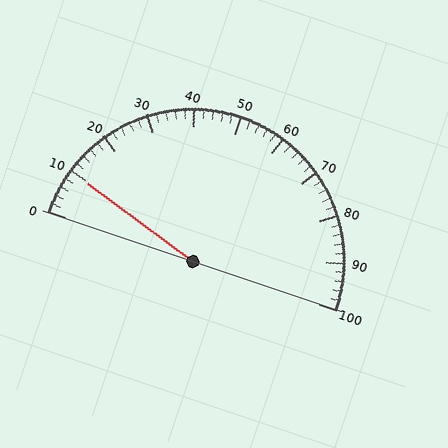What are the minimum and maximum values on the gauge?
The gauge ranges from 0 to 100.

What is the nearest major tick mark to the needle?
The nearest major tick mark is 10.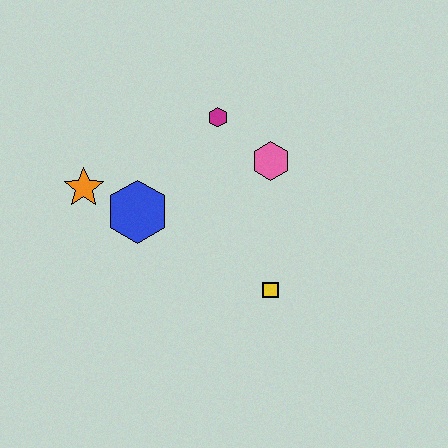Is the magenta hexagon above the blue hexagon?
Yes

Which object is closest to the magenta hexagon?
The pink hexagon is closest to the magenta hexagon.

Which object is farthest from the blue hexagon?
The yellow square is farthest from the blue hexagon.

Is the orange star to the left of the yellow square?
Yes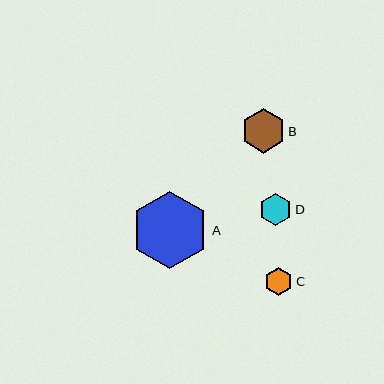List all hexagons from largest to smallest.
From largest to smallest: A, B, D, C.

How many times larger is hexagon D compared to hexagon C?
Hexagon D is approximately 1.2 times the size of hexagon C.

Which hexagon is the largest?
Hexagon A is the largest with a size of approximately 77 pixels.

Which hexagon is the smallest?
Hexagon C is the smallest with a size of approximately 28 pixels.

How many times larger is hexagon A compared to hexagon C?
Hexagon A is approximately 2.8 times the size of hexagon C.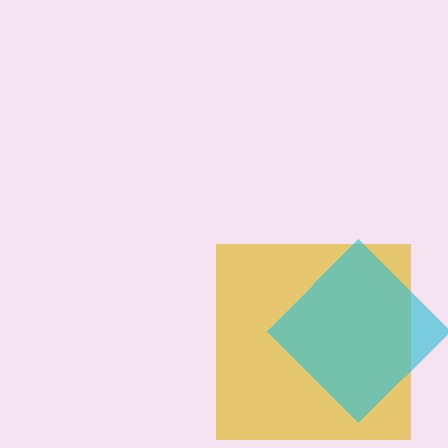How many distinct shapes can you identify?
There are 2 distinct shapes: a yellow square, a cyan diamond.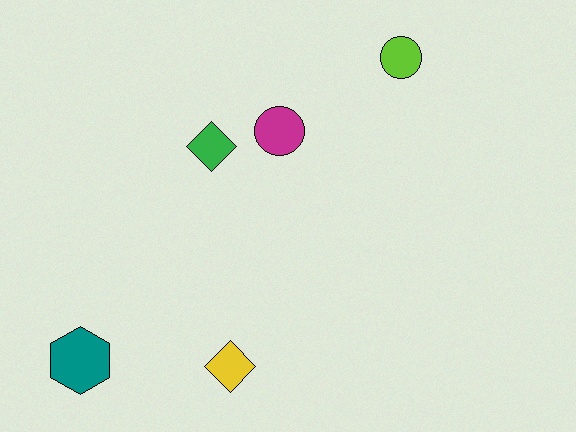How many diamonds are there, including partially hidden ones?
There are 2 diamonds.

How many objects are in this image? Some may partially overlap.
There are 5 objects.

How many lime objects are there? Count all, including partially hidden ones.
There is 1 lime object.